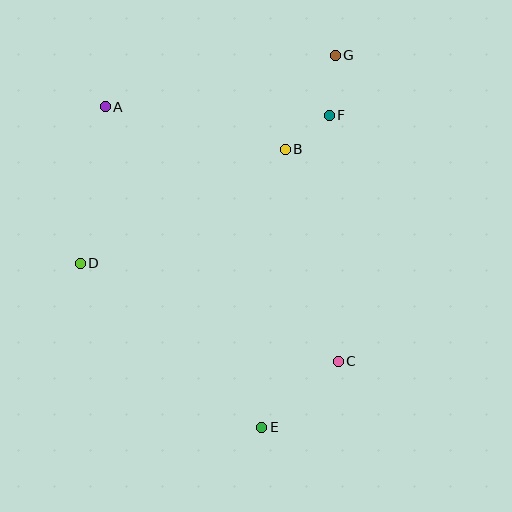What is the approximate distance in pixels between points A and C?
The distance between A and C is approximately 345 pixels.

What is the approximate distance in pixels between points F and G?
The distance between F and G is approximately 60 pixels.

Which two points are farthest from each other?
Points E and G are farthest from each other.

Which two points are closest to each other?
Points B and F are closest to each other.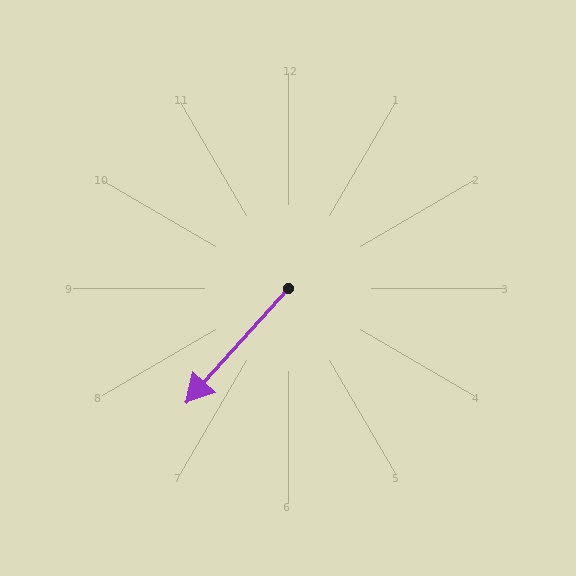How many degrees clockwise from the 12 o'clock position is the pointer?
Approximately 222 degrees.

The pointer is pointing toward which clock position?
Roughly 7 o'clock.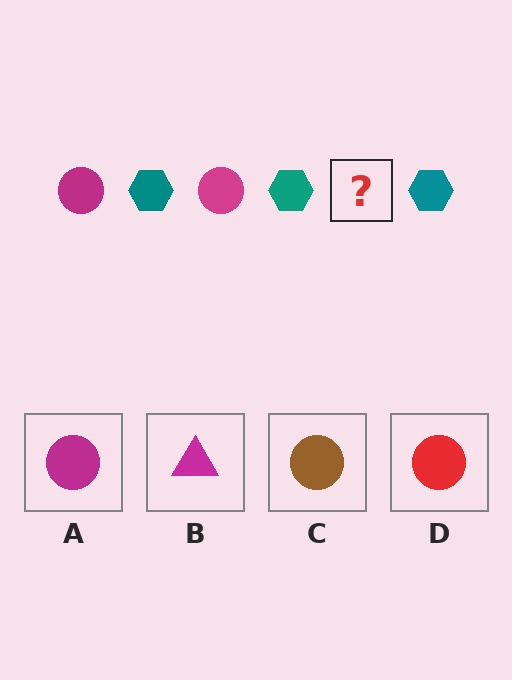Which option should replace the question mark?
Option A.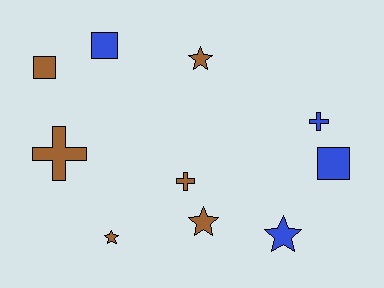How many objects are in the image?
There are 10 objects.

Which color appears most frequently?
Brown, with 6 objects.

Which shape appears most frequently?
Star, with 4 objects.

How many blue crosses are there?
There is 1 blue cross.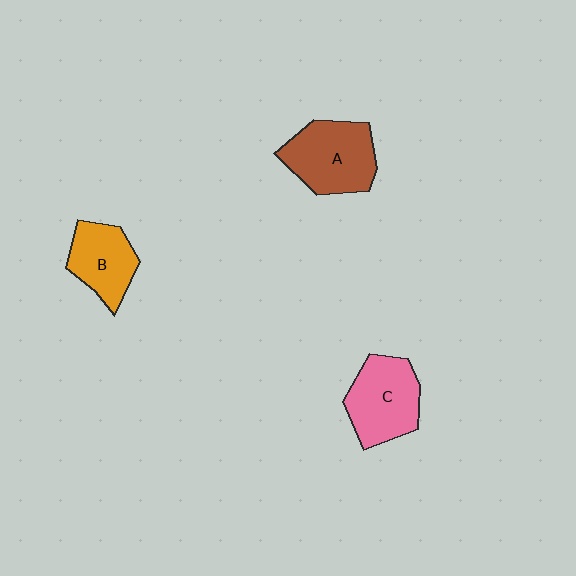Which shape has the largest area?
Shape A (brown).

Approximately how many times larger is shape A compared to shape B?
Approximately 1.3 times.